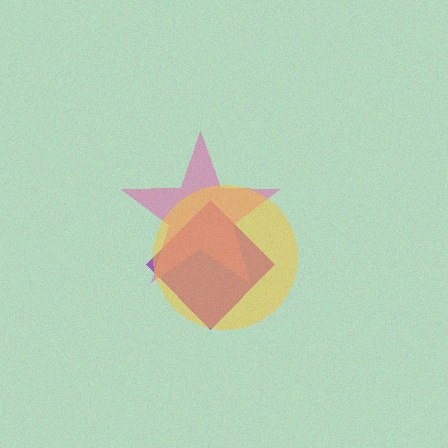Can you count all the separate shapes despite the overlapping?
Yes, there are 3 separate shapes.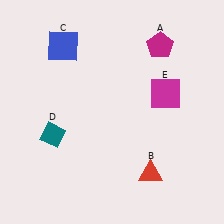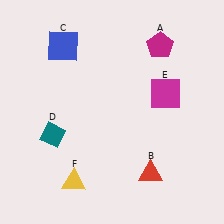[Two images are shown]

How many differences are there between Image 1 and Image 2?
There is 1 difference between the two images.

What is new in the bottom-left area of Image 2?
A yellow triangle (F) was added in the bottom-left area of Image 2.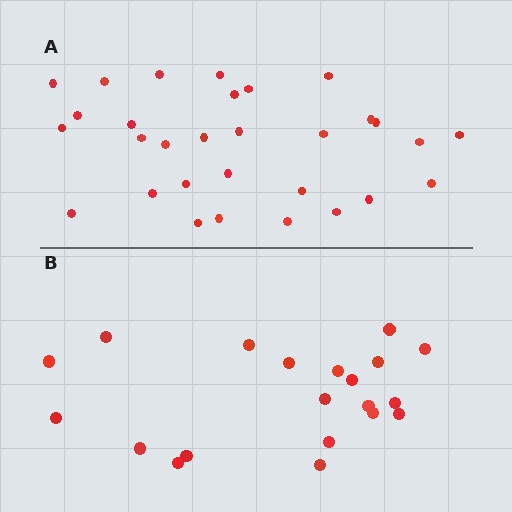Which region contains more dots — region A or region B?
Region A (the top region) has more dots.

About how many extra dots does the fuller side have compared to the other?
Region A has roughly 10 or so more dots than region B.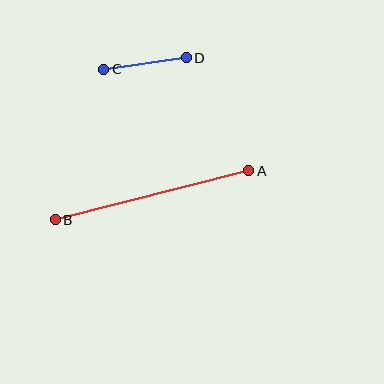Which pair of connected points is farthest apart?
Points A and B are farthest apart.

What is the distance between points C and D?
The distance is approximately 83 pixels.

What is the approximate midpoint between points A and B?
The midpoint is at approximately (152, 195) pixels.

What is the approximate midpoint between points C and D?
The midpoint is at approximately (145, 63) pixels.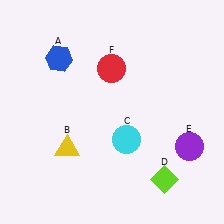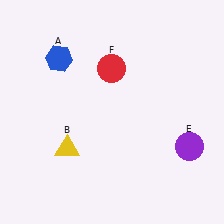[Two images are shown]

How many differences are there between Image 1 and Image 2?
There are 2 differences between the two images.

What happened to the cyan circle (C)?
The cyan circle (C) was removed in Image 2. It was in the bottom-right area of Image 1.